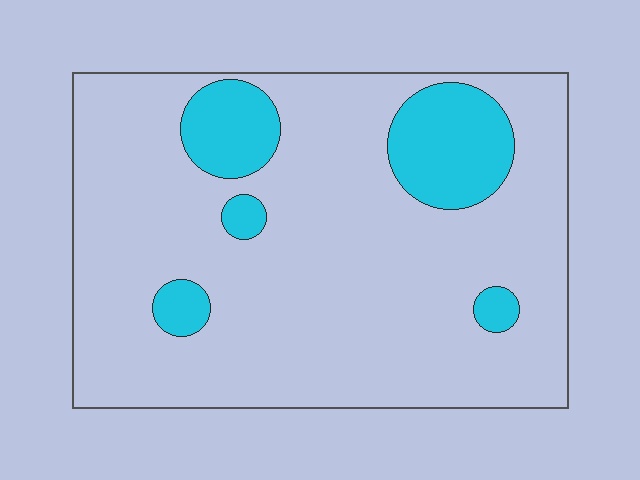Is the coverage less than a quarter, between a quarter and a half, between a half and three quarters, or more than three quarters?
Less than a quarter.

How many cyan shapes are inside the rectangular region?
5.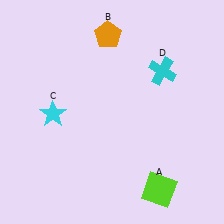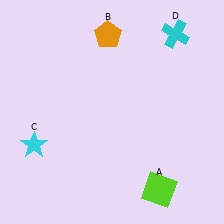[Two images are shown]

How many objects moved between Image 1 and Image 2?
2 objects moved between the two images.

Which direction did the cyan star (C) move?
The cyan star (C) moved down.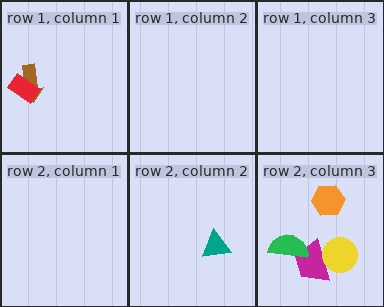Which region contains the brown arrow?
The row 1, column 1 region.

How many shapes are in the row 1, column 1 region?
2.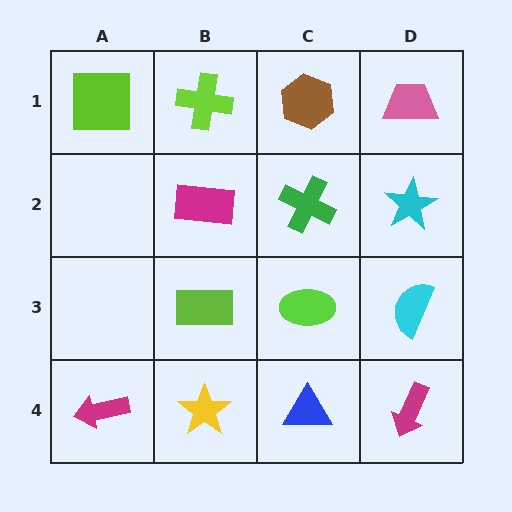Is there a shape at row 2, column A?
No, that cell is empty.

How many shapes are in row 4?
4 shapes.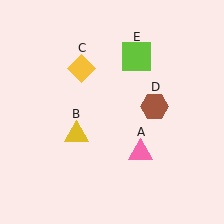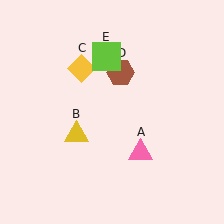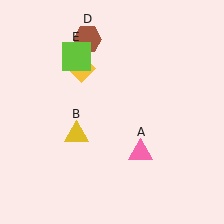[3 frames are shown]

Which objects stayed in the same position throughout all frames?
Pink triangle (object A) and yellow triangle (object B) and yellow diamond (object C) remained stationary.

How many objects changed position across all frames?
2 objects changed position: brown hexagon (object D), lime square (object E).